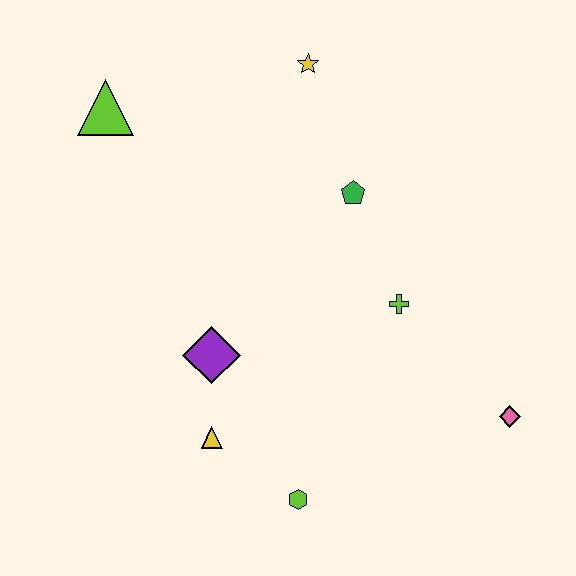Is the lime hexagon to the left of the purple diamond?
No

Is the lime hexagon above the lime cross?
No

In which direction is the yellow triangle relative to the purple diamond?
The yellow triangle is below the purple diamond.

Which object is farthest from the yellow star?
The lime hexagon is farthest from the yellow star.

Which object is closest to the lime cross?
The green pentagon is closest to the lime cross.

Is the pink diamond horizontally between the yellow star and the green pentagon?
No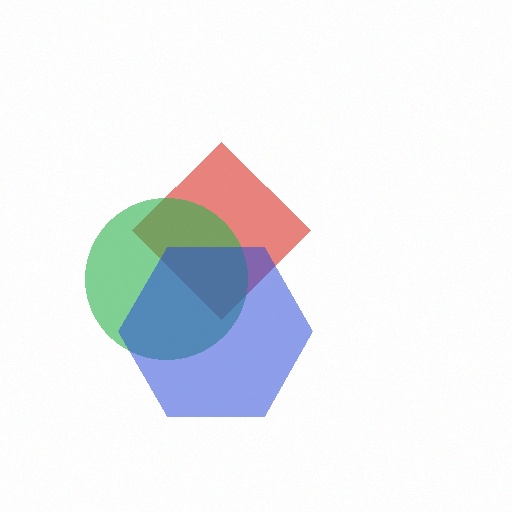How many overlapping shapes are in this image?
There are 3 overlapping shapes in the image.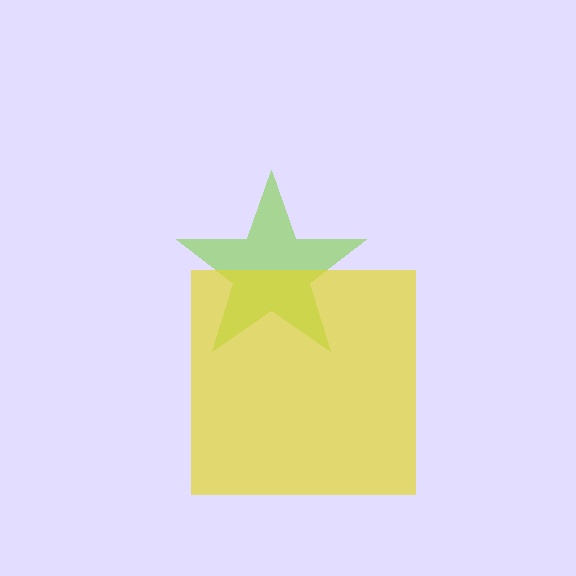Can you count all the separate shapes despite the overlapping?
Yes, there are 2 separate shapes.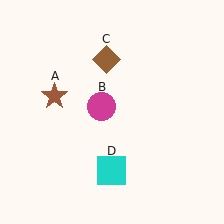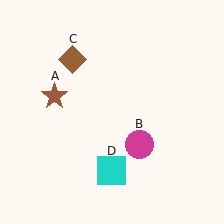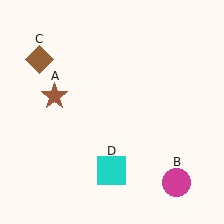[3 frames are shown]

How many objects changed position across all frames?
2 objects changed position: magenta circle (object B), brown diamond (object C).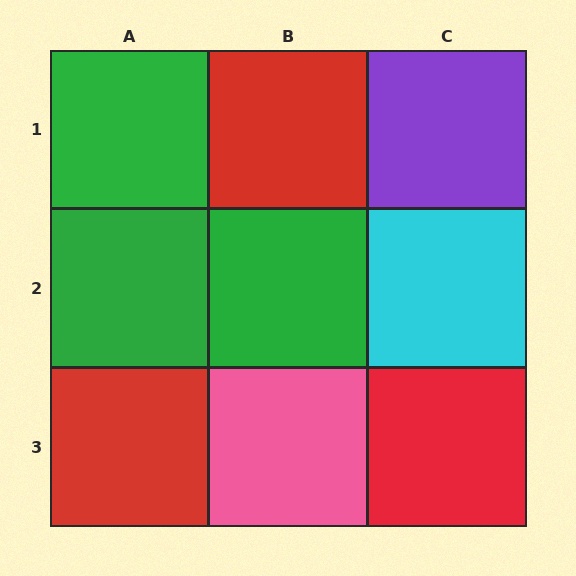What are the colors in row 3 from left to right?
Red, pink, red.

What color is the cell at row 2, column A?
Green.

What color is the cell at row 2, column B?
Green.